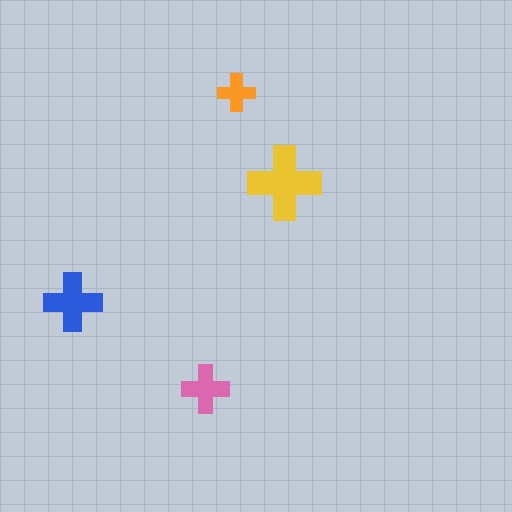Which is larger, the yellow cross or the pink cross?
The yellow one.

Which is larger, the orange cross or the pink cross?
The pink one.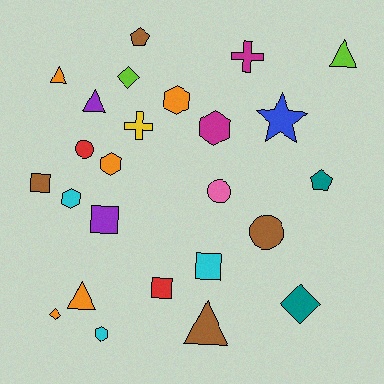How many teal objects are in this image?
There are 2 teal objects.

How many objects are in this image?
There are 25 objects.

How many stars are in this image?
There is 1 star.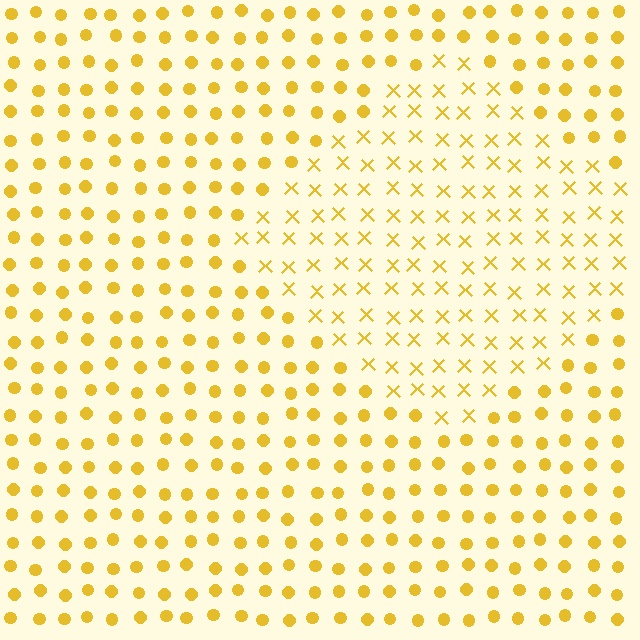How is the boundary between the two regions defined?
The boundary is defined by a change in element shape: X marks inside vs. circles outside. All elements share the same color and spacing.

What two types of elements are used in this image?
The image uses X marks inside the diamond region and circles outside it.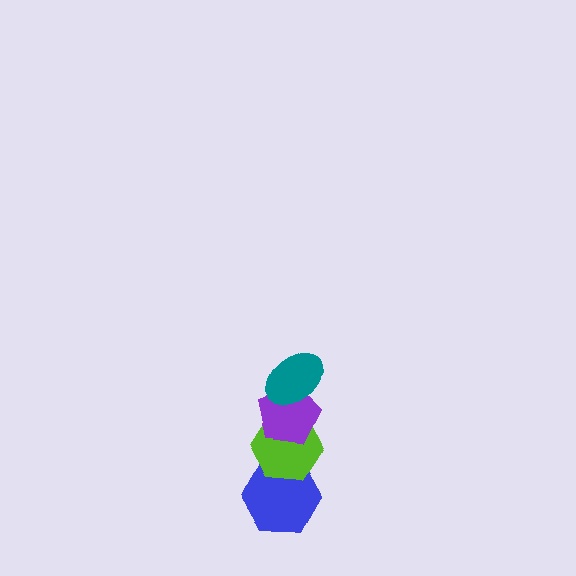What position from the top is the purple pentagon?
The purple pentagon is 2nd from the top.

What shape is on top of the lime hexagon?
The purple pentagon is on top of the lime hexagon.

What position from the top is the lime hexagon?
The lime hexagon is 3rd from the top.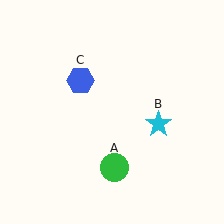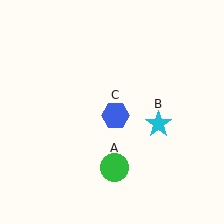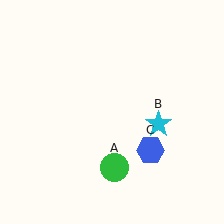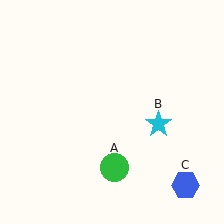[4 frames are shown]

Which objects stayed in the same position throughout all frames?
Green circle (object A) and cyan star (object B) remained stationary.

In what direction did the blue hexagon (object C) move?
The blue hexagon (object C) moved down and to the right.